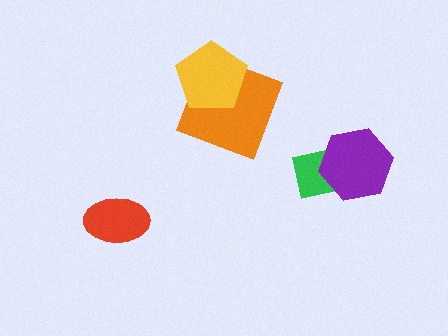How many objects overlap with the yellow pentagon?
1 object overlaps with the yellow pentagon.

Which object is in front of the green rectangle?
The purple hexagon is in front of the green rectangle.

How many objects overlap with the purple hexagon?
1 object overlaps with the purple hexagon.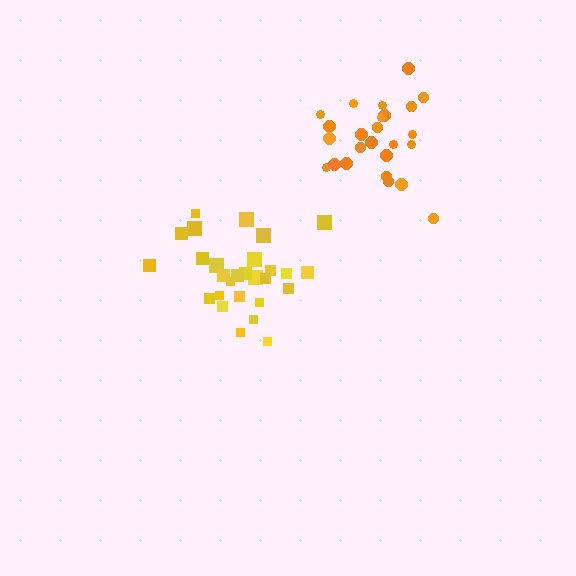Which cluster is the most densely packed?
Orange.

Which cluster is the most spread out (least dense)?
Yellow.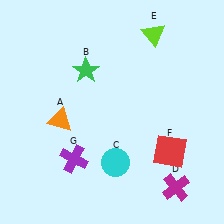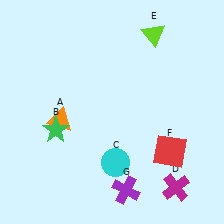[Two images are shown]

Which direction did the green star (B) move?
The green star (B) moved down.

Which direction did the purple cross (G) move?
The purple cross (G) moved right.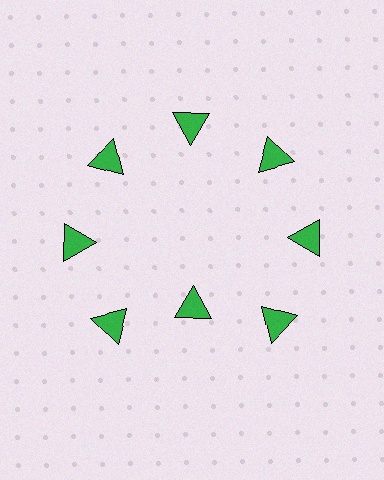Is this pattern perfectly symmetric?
No. The 8 green triangles are arranged in a ring, but one element near the 6 o'clock position is pulled inward toward the center, breaking the 8-fold rotational symmetry.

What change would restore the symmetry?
The symmetry would be restored by moving it outward, back onto the ring so that all 8 triangles sit at equal angles and equal distance from the center.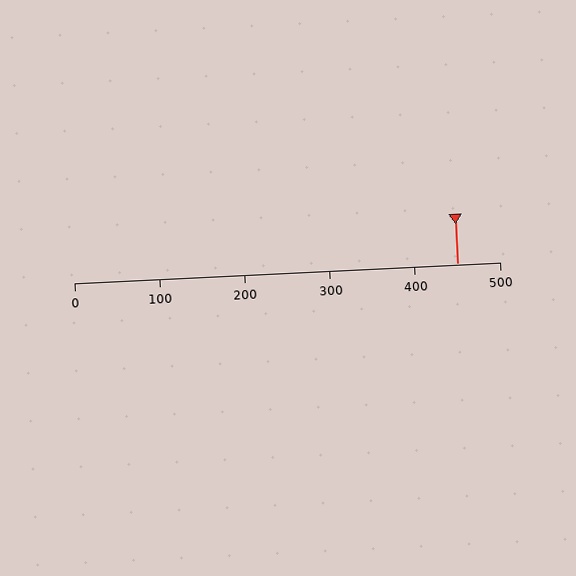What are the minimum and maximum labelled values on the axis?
The axis runs from 0 to 500.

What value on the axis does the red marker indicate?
The marker indicates approximately 450.